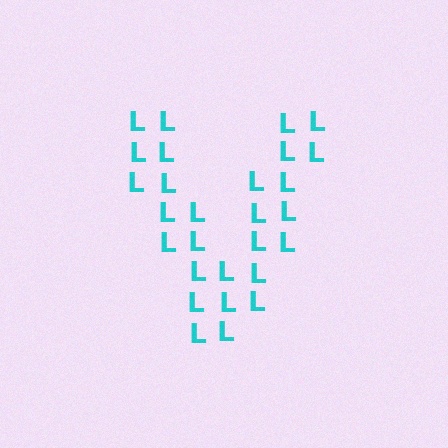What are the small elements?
The small elements are letter L's.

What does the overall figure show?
The overall figure shows the letter V.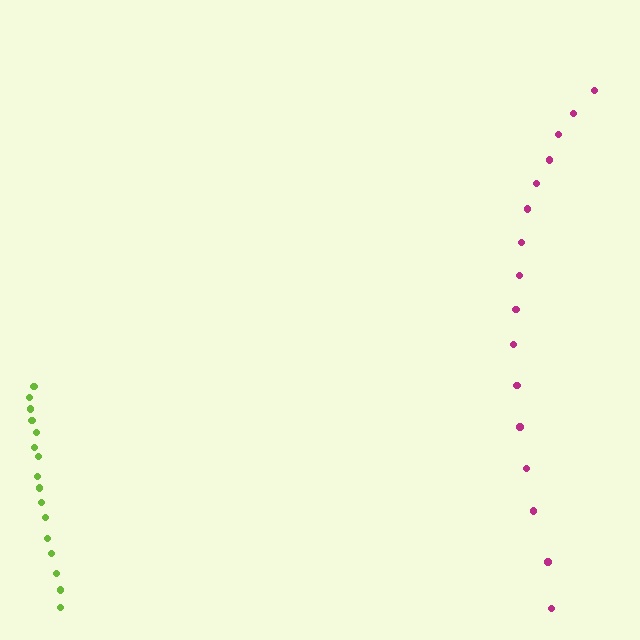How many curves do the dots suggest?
There are 2 distinct paths.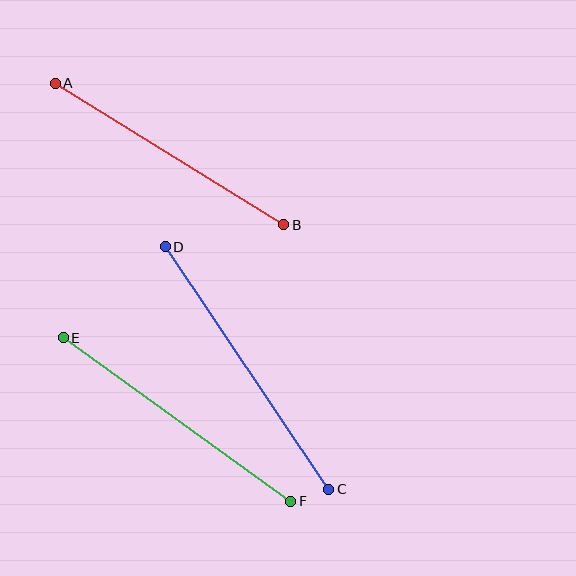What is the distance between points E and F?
The distance is approximately 280 pixels.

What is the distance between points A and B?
The distance is approximately 269 pixels.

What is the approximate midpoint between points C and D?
The midpoint is at approximately (247, 368) pixels.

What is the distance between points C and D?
The distance is approximately 293 pixels.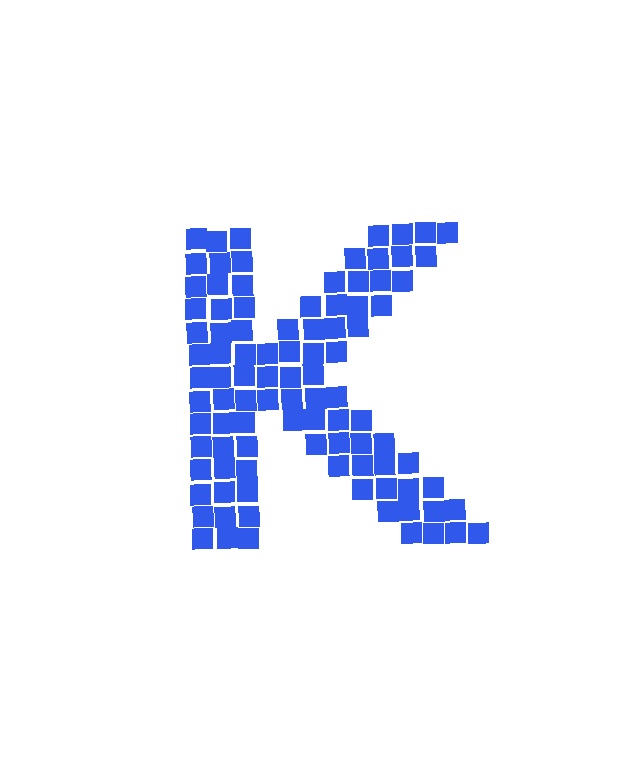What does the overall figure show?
The overall figure shows the letter K.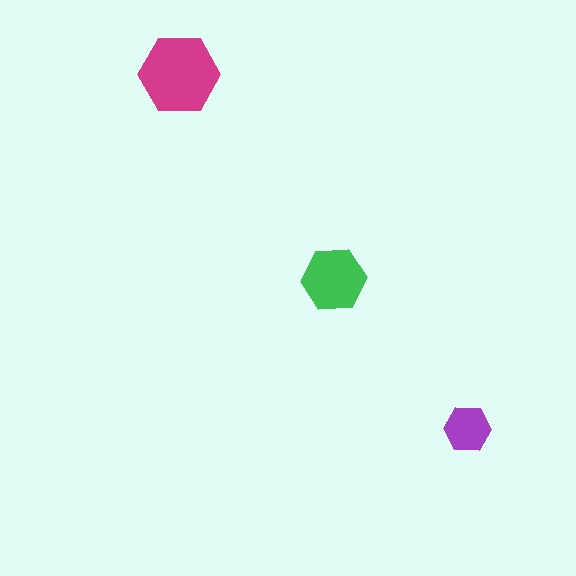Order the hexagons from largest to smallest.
the magenta one, the green one, the purple one.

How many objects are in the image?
There are 3 objects in the image.